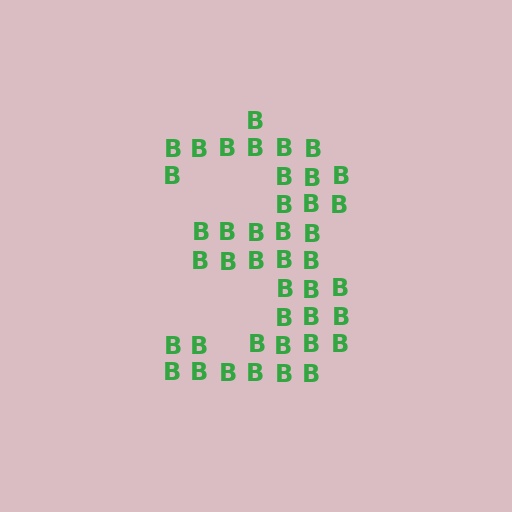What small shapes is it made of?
It is made of small letter B's.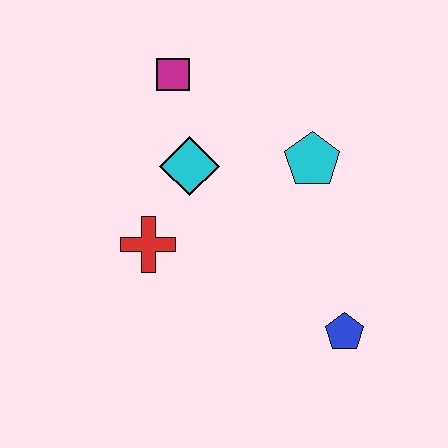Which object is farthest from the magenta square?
The blue pentagon is farthest from the magenta square.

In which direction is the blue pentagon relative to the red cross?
The blue pentagon is to the right of the red cross.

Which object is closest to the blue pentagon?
The cyan pentagon is closest to the blue pentagon.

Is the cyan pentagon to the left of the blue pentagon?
Yes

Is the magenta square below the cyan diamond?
No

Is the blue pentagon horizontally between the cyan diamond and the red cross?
No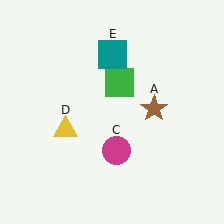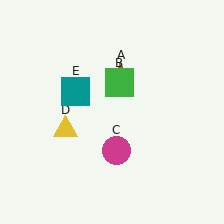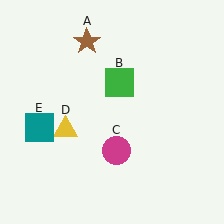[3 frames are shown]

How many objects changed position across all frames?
2 objects changed position: brown star (object A), teal square (object E).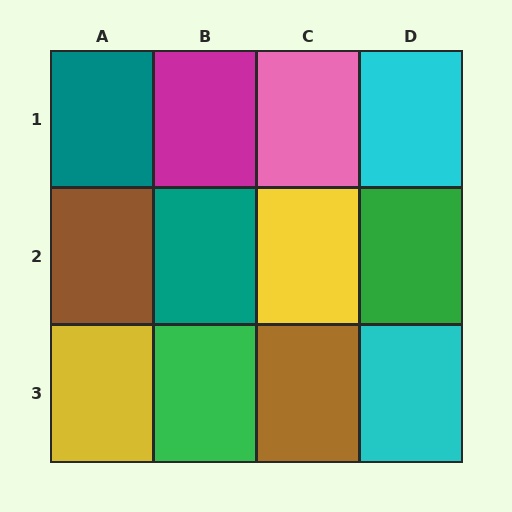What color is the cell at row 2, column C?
Yellow.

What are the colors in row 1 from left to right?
Teal, magenta, pink, cyan.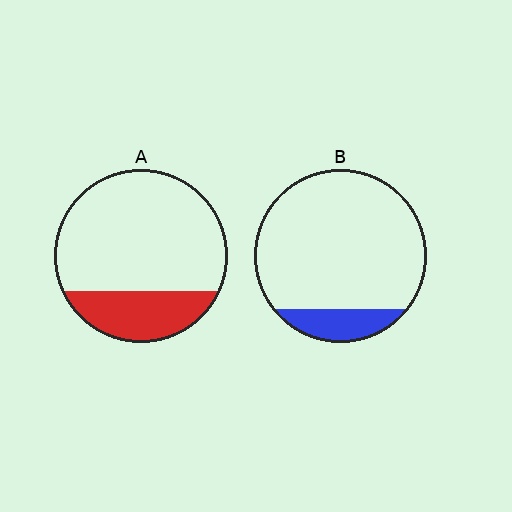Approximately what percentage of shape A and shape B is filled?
A is approximately 25% and B is approximately 15%.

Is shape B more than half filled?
No.